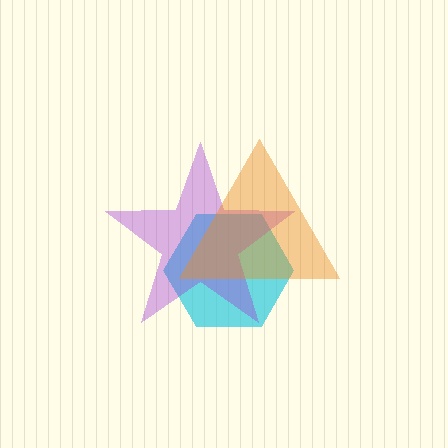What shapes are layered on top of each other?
The layered shapes are: a cyan hexagon, a purple star, an orange triangle.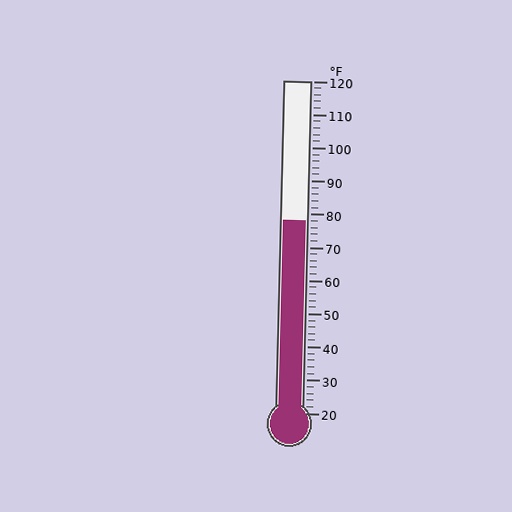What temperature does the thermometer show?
The thermometer shows approximately 78°F.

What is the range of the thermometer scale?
The thermometer scale ranges from 20°F to 120°F.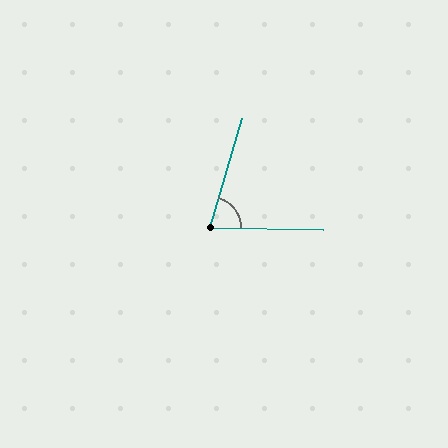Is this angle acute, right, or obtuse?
It is acute.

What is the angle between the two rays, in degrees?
Approximately 74 degrees.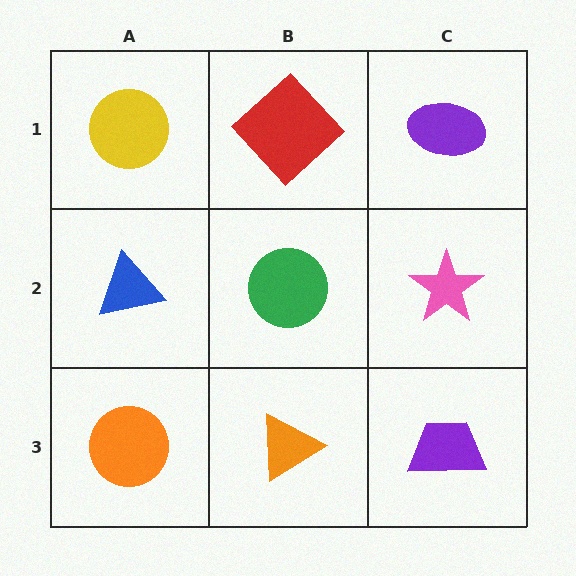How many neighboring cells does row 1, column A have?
2.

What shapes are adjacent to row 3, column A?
A blue triangle (row 2, column A), an orange triangle (row 3, column B).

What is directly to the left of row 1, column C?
A red diamond.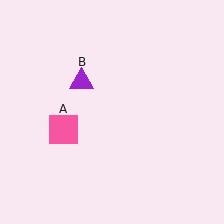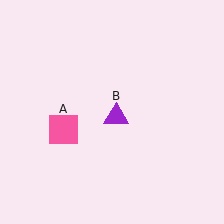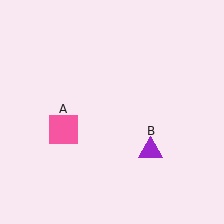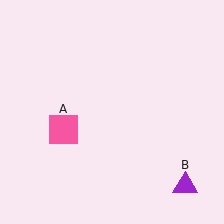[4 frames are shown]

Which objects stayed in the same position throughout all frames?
Pink square (object A) remained stationary.